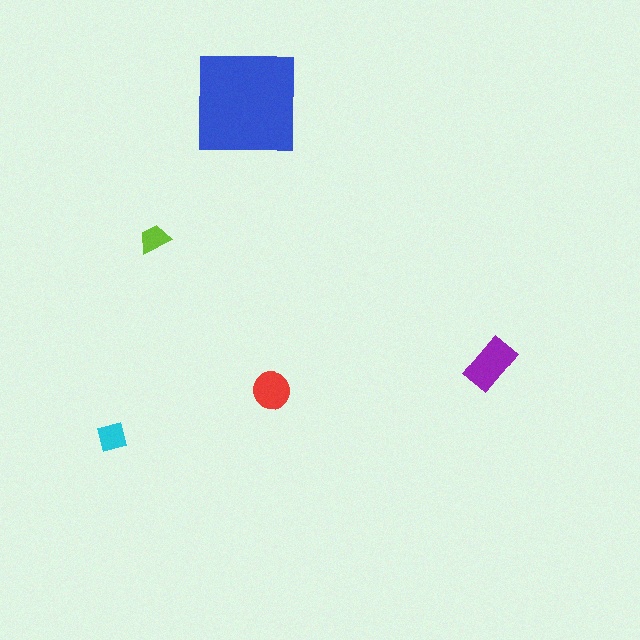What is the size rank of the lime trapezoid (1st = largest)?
5th.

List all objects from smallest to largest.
The lime trapezoid, the cyan square, the red circle, the purple rectangle, the blue square.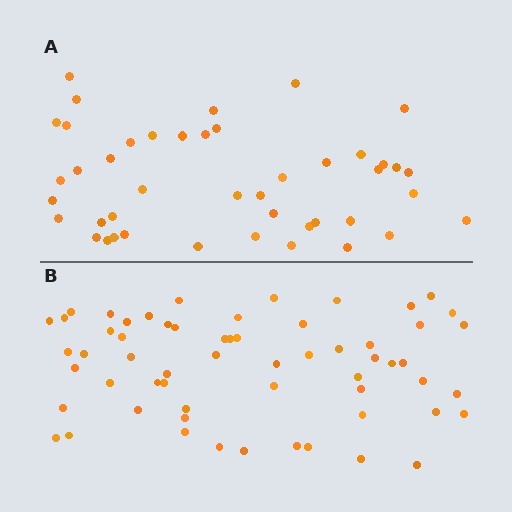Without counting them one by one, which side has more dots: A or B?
Region B (the bottom region) has more dots.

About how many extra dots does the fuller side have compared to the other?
Region B has approximately 15 more dots than region A.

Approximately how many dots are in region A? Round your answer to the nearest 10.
About 40 dots. (The exact count is 44, which rounds to 40.)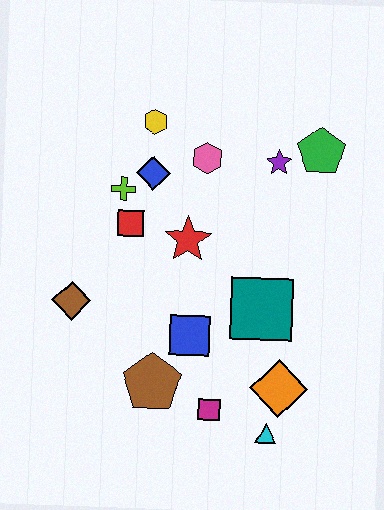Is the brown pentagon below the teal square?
Yes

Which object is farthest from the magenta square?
The yellow hexagon is farthest from the magenta square.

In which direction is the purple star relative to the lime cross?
The purple star is to the right of the lime cross.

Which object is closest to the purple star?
The green pentagon is closest to the purple star.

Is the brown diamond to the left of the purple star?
Yes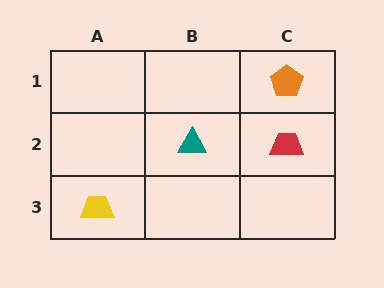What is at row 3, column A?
A yellow trapezoid.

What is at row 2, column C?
A red trapezoid.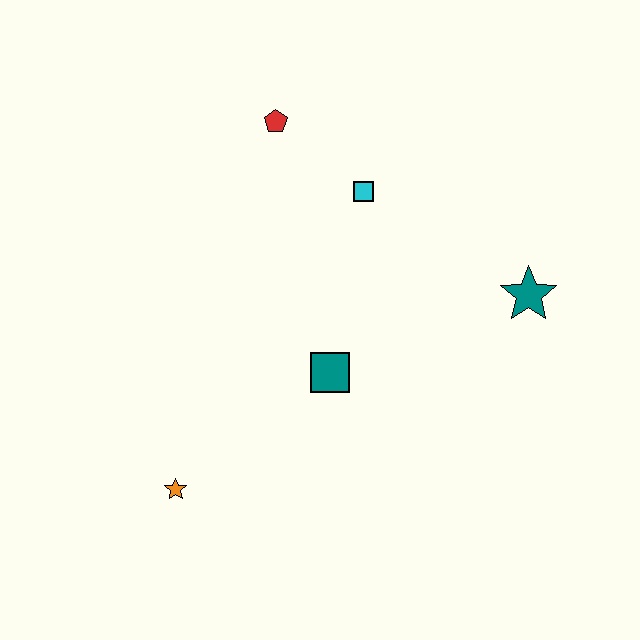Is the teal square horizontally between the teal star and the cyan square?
No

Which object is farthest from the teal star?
The orange star is farthest from the teal star.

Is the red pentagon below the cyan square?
No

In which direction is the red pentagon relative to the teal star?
The red pentagon is to the left of the teal star.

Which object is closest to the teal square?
The cyan square is closest to the teal square.